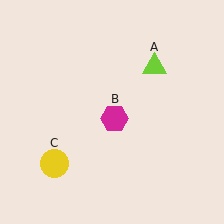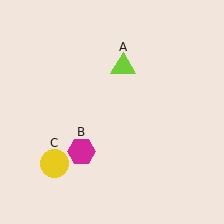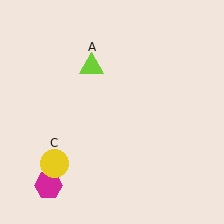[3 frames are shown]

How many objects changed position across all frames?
2 objects changed position: lime triangle (object A), magenta hexagon (object B).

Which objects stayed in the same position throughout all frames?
Yellow circle (object C) remained stationary.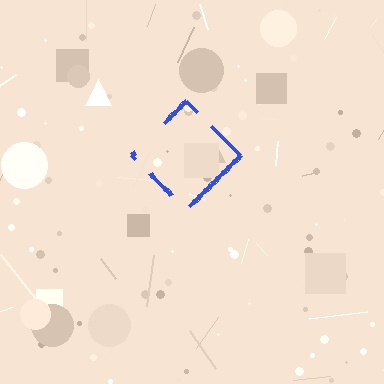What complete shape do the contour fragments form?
The contour fragments form a diamond.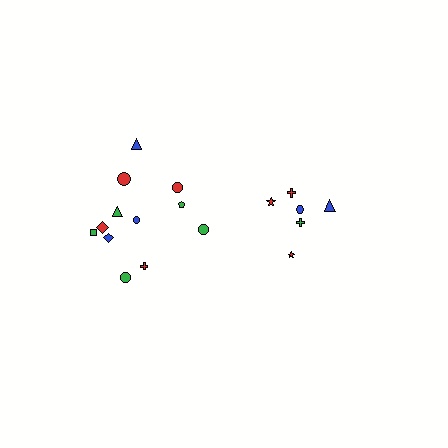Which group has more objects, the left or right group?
The left group.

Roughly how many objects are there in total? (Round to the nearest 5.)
Roughly 20 objects in total.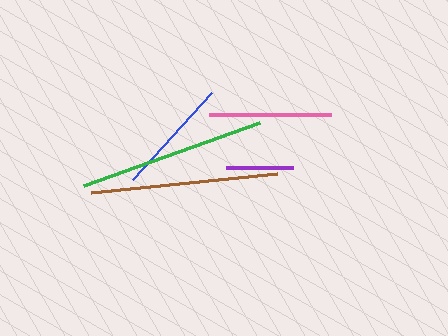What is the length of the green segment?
The green segment is approximately 187 pixels long.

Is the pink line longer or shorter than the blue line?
The pink line is longer than the blue line.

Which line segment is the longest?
The green line is the longest at approximately 187 pixels.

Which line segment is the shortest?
The purple line is the shortest at approximately 67 pixels.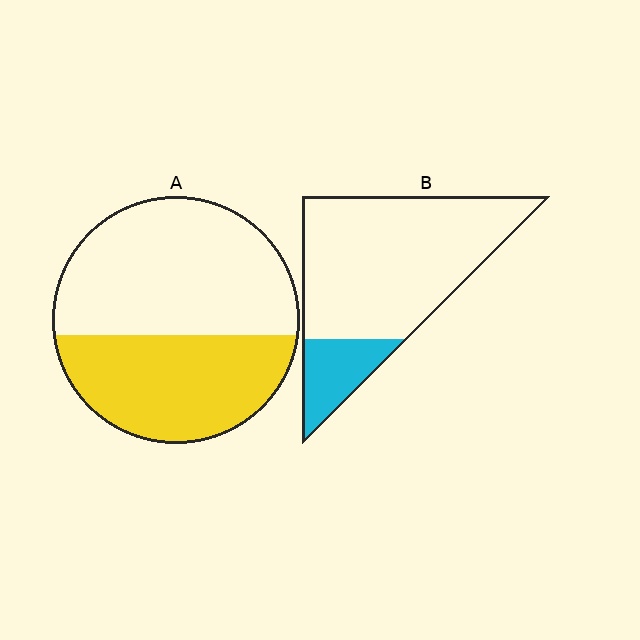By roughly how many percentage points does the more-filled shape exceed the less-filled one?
By roughly 25 percentage points (A over B).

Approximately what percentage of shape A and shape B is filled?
A is approximately 40% and B is approximately 20%.